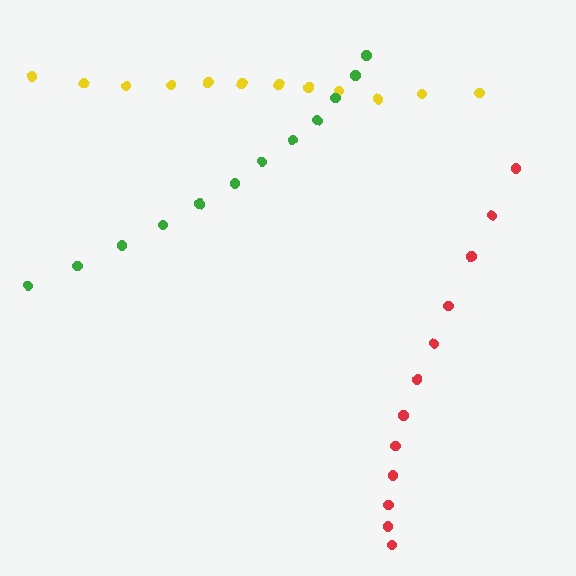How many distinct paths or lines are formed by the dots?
There are 3 distinct paths.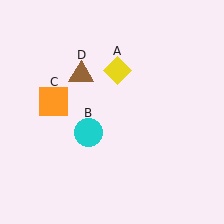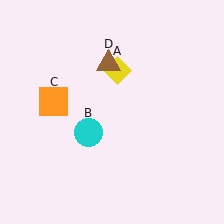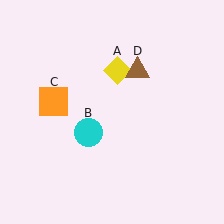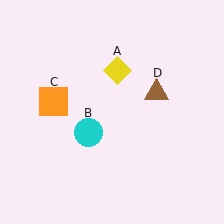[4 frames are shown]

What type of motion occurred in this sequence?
The brown triangle (object D) rotated clockwise around the center of the scene.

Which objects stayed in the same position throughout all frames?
Yellow diamond (object A) and cyan circle (object B) and orange square (object C) remained stationary.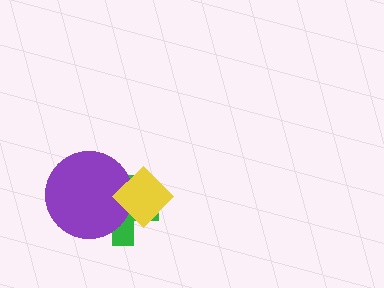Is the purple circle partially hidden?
Yes, it is partially covered by another shape.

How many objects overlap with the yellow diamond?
2 objects overlap with the yellow diamond.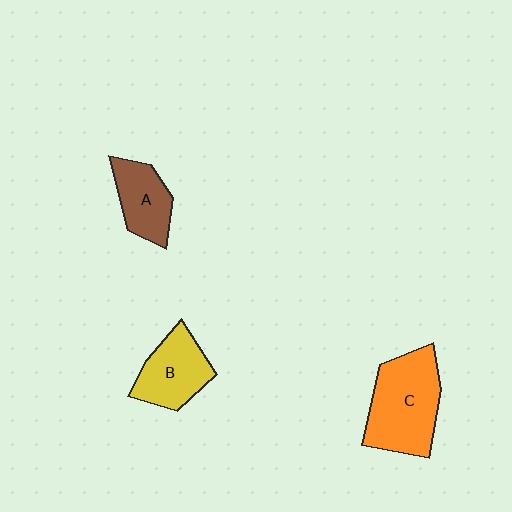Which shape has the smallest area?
Shape A (brown).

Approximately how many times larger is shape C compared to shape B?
Approximately 1.5 times.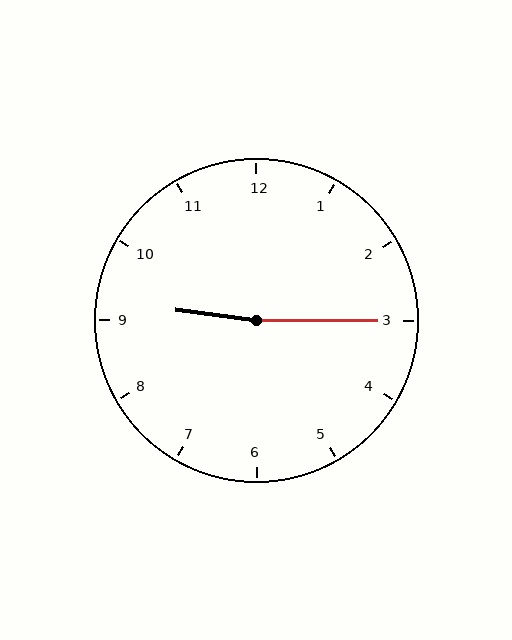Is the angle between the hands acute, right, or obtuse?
It is obtuse.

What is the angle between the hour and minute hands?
Approximately 172 degrees.